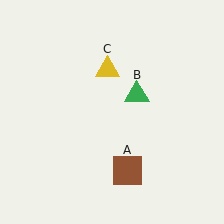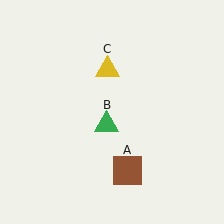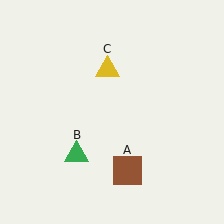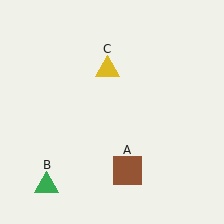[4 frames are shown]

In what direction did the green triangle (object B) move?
The green triangle (object B) moved down and to the left.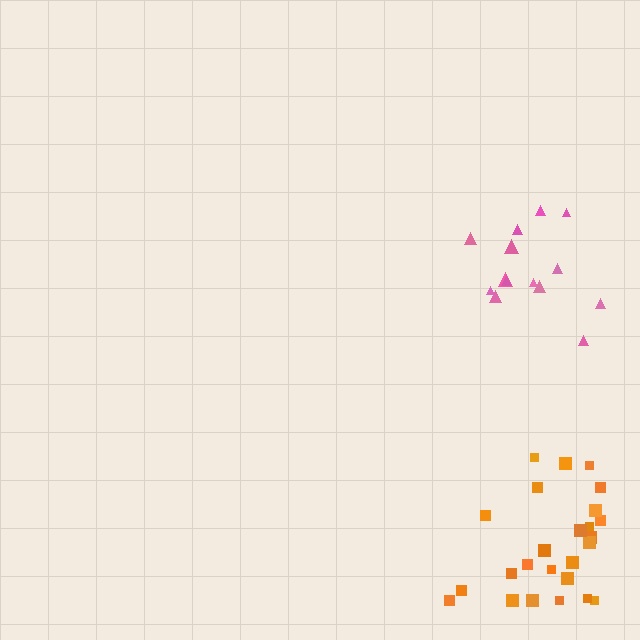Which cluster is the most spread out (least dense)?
Orange.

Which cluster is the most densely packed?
Pink.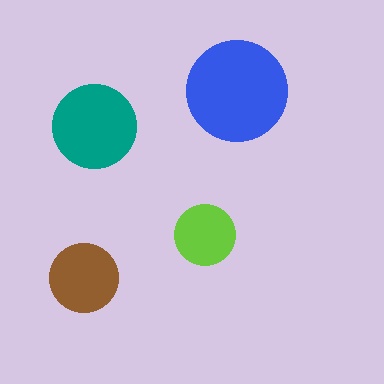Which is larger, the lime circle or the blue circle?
The blue one.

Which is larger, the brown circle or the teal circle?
The teal one.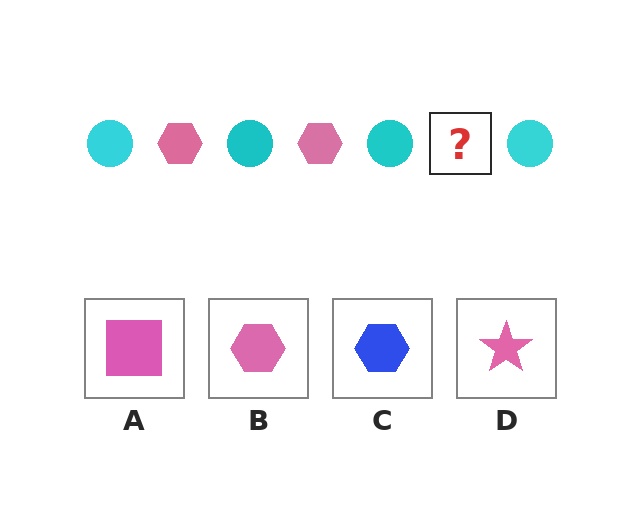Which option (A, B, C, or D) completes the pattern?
B.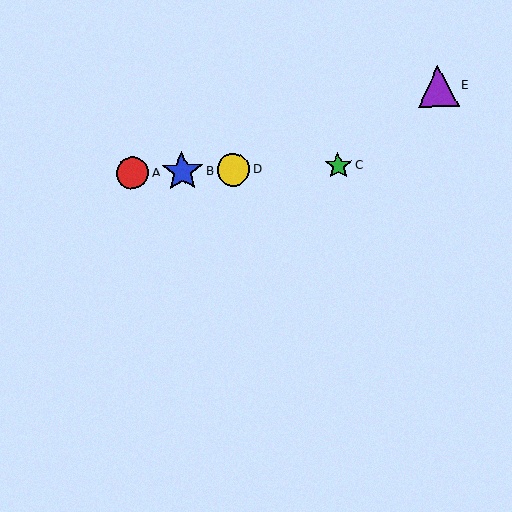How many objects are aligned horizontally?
4 objects (A, B, C, D) are aligned horizontally.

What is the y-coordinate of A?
Object A is at y≈173.